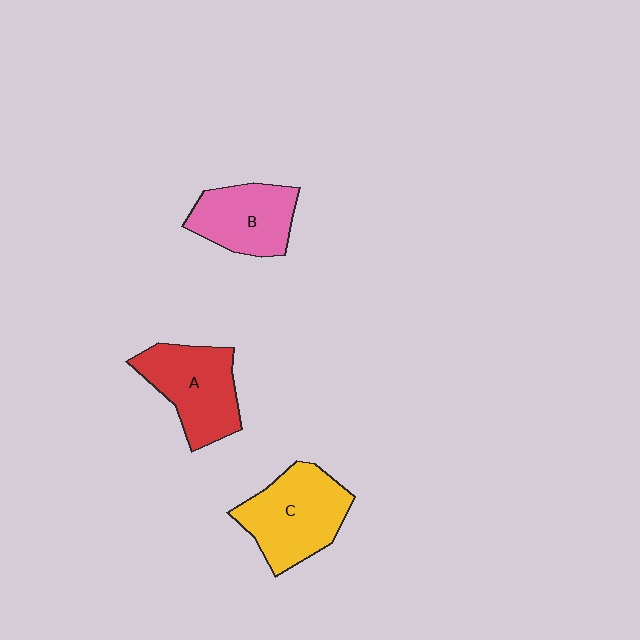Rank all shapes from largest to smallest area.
From largest to smallest: C (yellow), A (red), B (pink).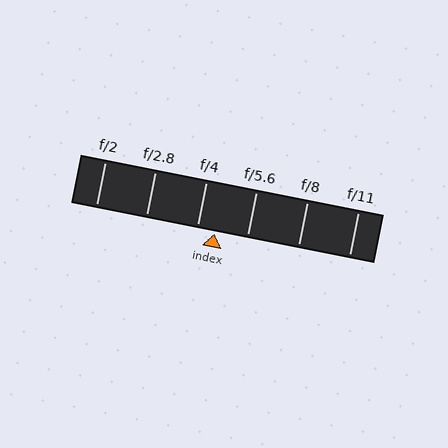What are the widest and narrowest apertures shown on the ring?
The widest aperture shown is f/2 and the narrowest is f/11.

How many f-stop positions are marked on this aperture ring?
There are 6 f-stop positions marked.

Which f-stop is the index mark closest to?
The index mark is closest to f/4.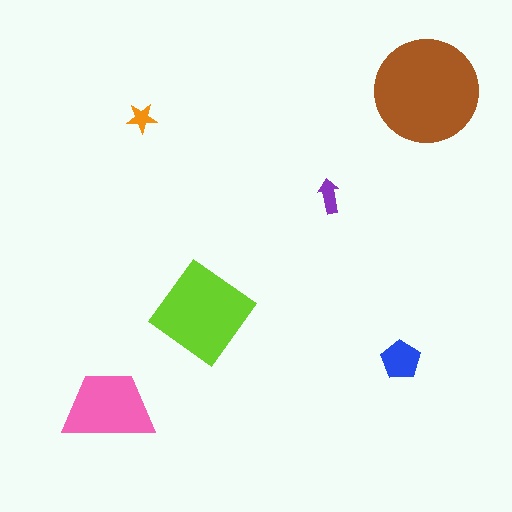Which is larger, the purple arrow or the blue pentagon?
The blue pentagon.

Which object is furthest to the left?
The pink trapezoid is leftmost.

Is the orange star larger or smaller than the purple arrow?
Smaller.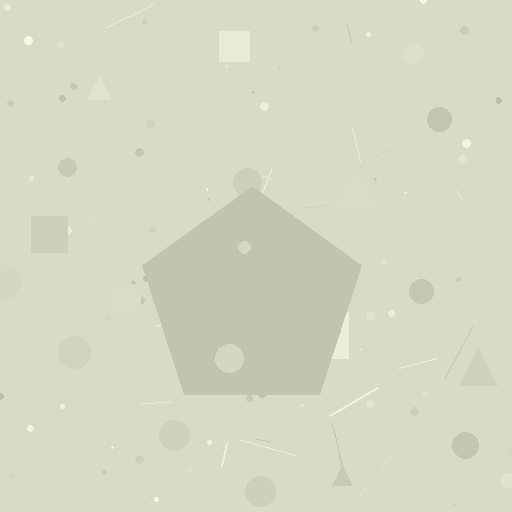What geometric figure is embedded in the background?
A pentagon is embedded in the background.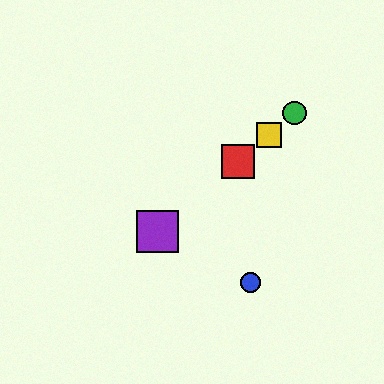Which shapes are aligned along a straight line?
The red square, the green circle, the yellow square, the purple square are aligned along a straight line.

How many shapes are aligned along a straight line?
4 shapes (the red square, the green circle, the yellow square, the purple square) are aligned along a straight line.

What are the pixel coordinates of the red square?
The red square is at (238, 162).